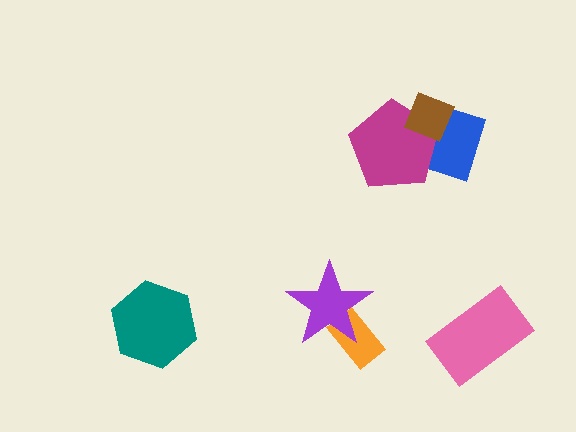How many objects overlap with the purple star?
1 object overlaps with the purple star.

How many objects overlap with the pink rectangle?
0 objects overlap with the pink rectangle.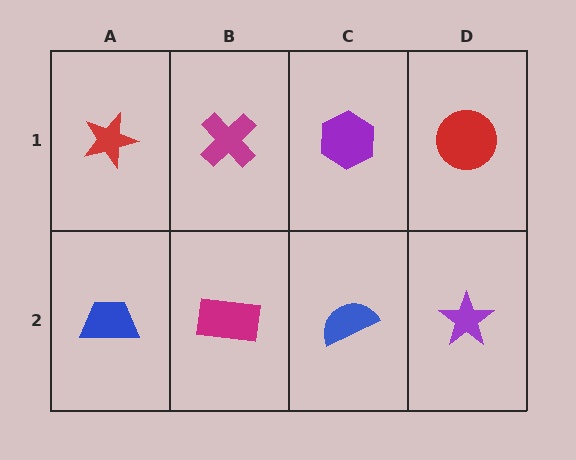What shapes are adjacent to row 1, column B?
A magenta rectangle (row 2, column B), a red star (row 1, column A), a purple hexagon (row 1, column C).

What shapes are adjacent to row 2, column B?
A magenta cross (row 1, column B), a blue trapezoid (row 2, column A), a blue semicircle (row 2, column C).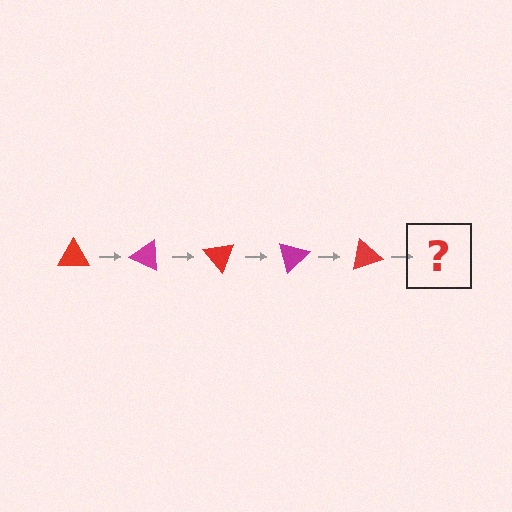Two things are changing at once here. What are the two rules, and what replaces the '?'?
The two rules are that it rotates 25 degrees each step and the color cycles through red and magenta. The '?' should be a magenta triangle, rotated 125 degrees from the start.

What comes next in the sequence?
The next element should be a magenta triangle, rotated 125 degrees from the start.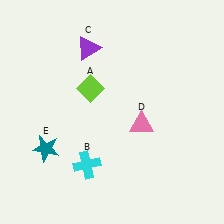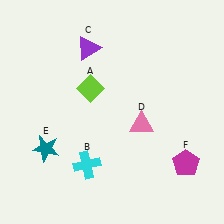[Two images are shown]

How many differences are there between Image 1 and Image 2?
There is 1 difference between the two images.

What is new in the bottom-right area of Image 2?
A magenta pentagon (F) was added in the bottom-right area of Image 2.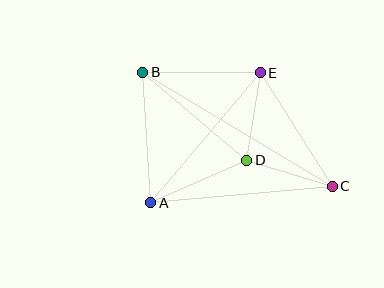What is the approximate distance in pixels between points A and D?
The distance between A and D is approximately 105 pixels.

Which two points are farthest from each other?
Points B and C are farthest from each other.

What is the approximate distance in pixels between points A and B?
The distance between A and B is approximately 131 pixels.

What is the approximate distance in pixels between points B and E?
The distance between B and E is approximately 117 pixels.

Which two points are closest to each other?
Points D and E are closest to each other.